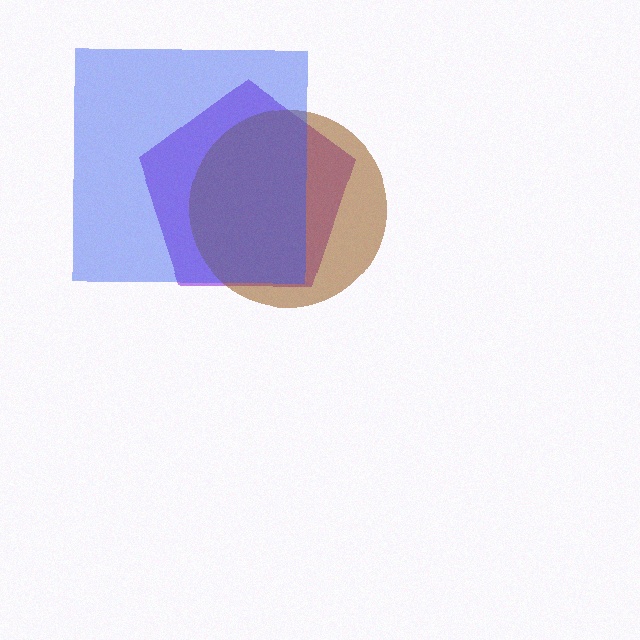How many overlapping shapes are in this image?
There are 3 overlapping shapes in the image.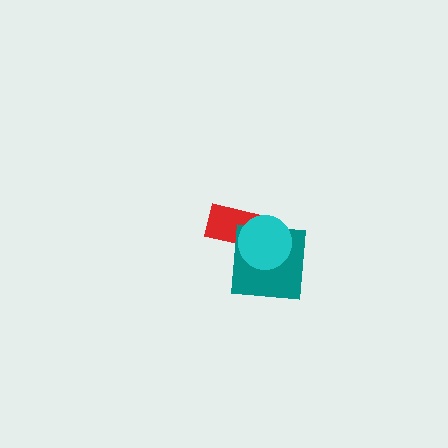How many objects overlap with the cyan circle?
2 objects overlap with the cyan circle.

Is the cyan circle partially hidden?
No, no other shape covers it.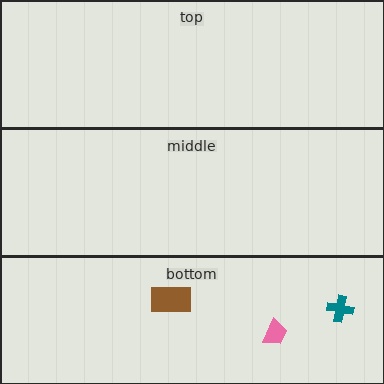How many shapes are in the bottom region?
3.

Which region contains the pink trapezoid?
The bottom region.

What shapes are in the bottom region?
The teal cross, the brown rectangle, the pink trapezoid.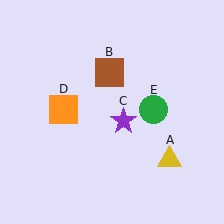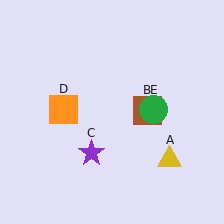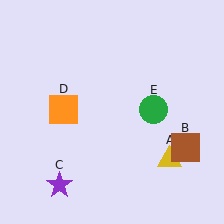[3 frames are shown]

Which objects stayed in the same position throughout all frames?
Yellow triangle (object A) and orange square (object D) and green circle (object E) remained stationary.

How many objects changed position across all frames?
2 objects changed position: brown square (object B), purple star (object C).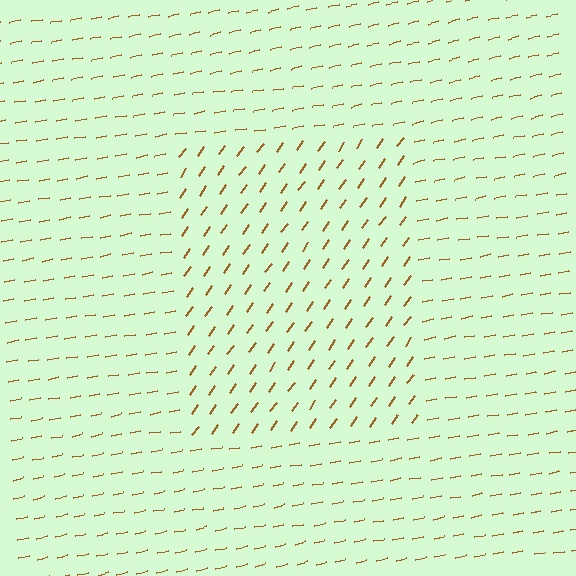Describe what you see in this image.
The image is filled with small brown line segments. A rectangle region in the image has lines oriented differently from the surrounding lines, creating a visible texture boundary.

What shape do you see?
I see a rectangle.